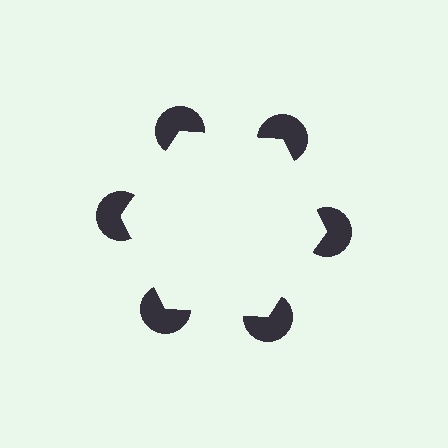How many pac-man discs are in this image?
There are 6 — one at each vertex of the illusory hexagon.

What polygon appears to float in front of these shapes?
An illusory hexagon — its edges are inferred from the aligned wedge cuts in the pac-man discs, not physically drawn.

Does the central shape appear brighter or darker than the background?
It typically appears slightly brighter than the background, even though no actual brightness change is drawn.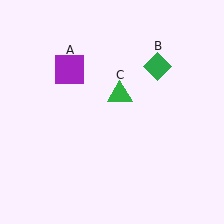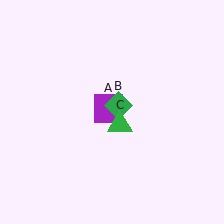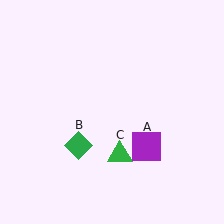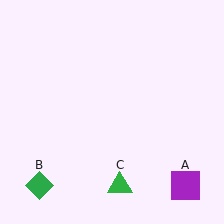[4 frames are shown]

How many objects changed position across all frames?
3 objects changed position: purple square (object A), green diamond (object B), green triangle (object C).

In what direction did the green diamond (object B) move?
The green diamond (object B) moved down and to the left.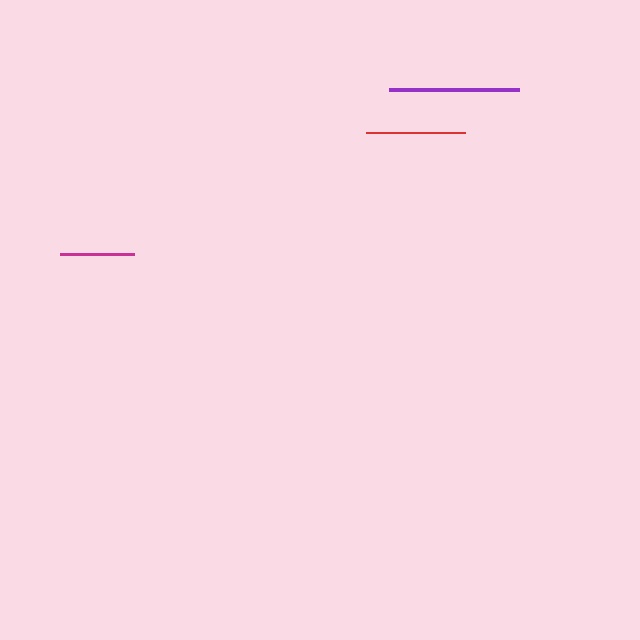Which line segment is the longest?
The purple line is the longest at approximately 131 pixels.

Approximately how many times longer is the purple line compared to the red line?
The purple line is approximately 1.3 times the length of the red line.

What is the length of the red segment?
The red segment is approximately 99 pixels long.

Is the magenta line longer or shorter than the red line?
The red line is longer than the magenta line.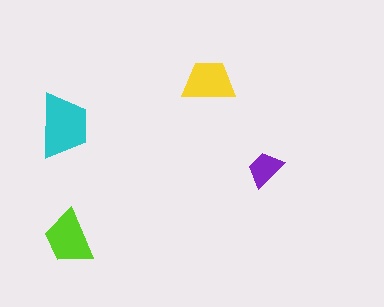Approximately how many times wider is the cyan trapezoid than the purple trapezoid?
About 1.5 times wider.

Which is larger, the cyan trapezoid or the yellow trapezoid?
The cyan one.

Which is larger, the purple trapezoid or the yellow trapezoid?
The yellow one.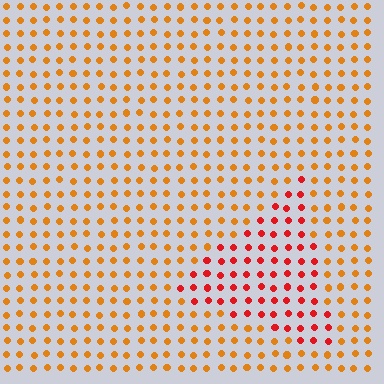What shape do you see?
I see a triangle.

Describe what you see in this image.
The image is filled with small orange elements in a uniform arrangement. A triangle-shaped region is visible where the elements are tinted to a slightly different hue, forming a subtle color boundary.